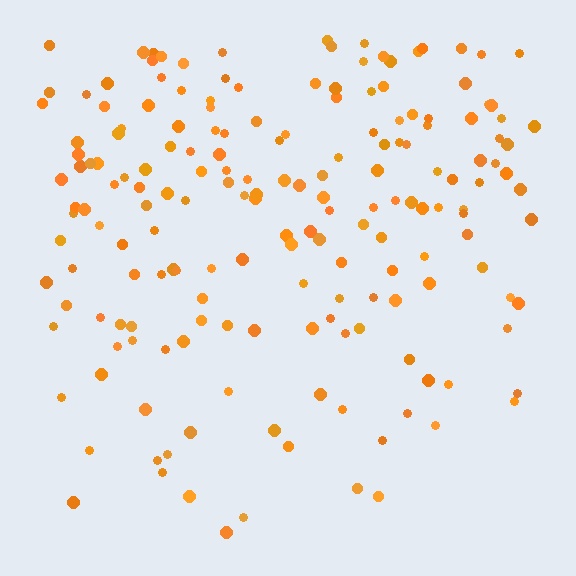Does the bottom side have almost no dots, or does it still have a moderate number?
Still a moderate number, just noticeably fewer than the top.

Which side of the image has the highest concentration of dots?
The top.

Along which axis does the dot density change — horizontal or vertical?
Vertical.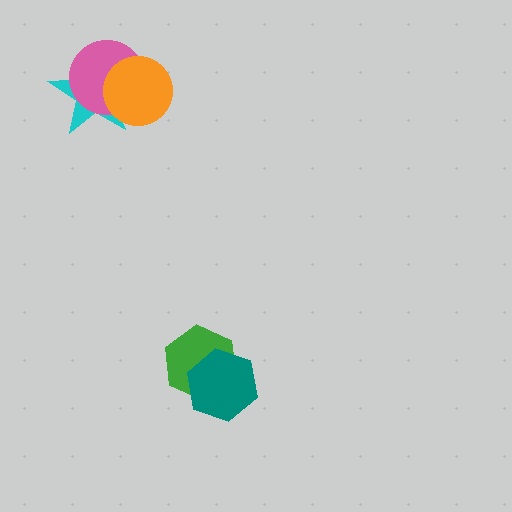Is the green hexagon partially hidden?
Yes, it is partially covered by another shape.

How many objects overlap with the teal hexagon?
1 object overlaps with the teal hexagon.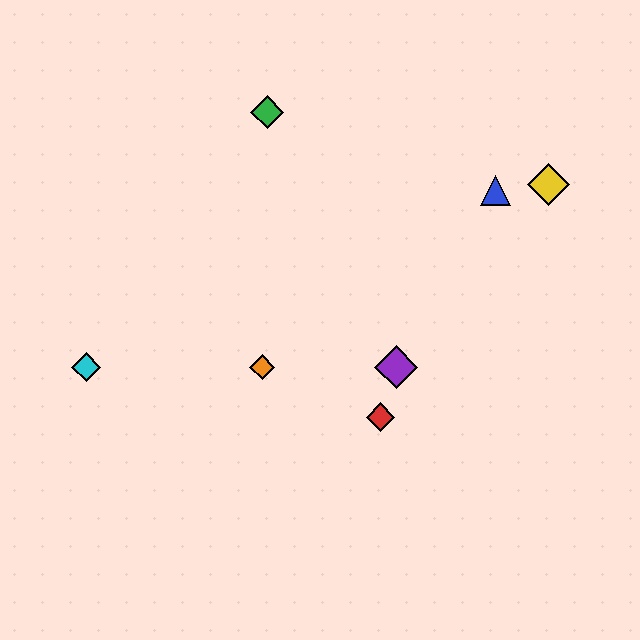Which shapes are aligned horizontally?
The purple diamond, the orange diamond, the cyan diamond are aligned horizontally.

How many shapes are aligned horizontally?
3 shapes (the purple diamond, the orange diamond, the cyan diamond) are aligned horizontally.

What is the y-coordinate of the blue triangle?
The blue triangle is at y≈191.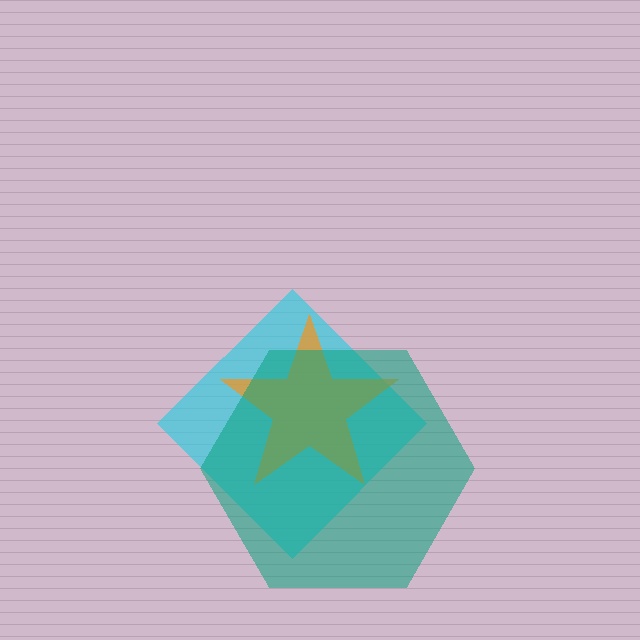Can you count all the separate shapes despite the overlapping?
Yes, there are 3 separate shapes.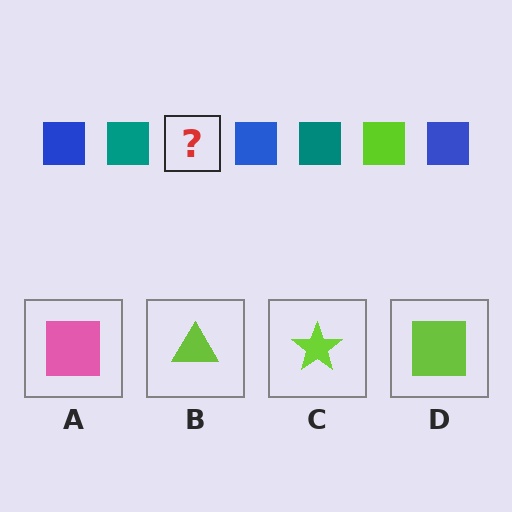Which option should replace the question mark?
Option D.